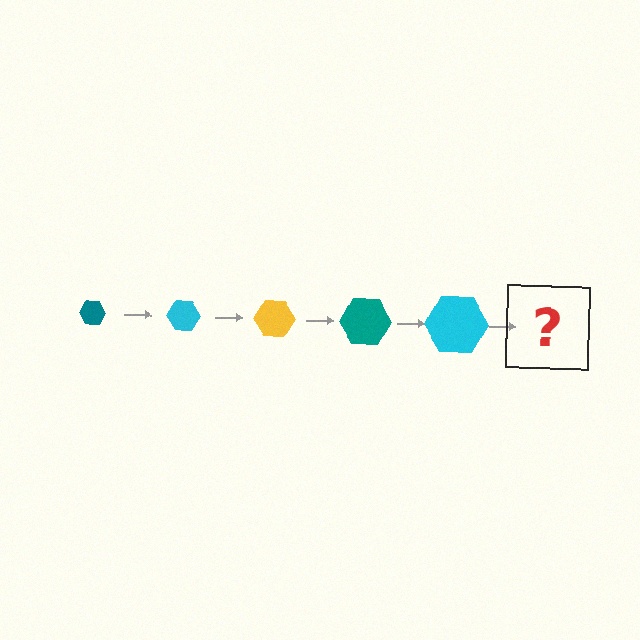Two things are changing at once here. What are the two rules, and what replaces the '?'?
The two rules are that the hexagon grows larger each step and the color cycles through teal, cyan, and yellow. The '?' should be a yellow hexagon, larger than the previous one.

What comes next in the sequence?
The next element should be a yellow hexagon, larger than the previous one.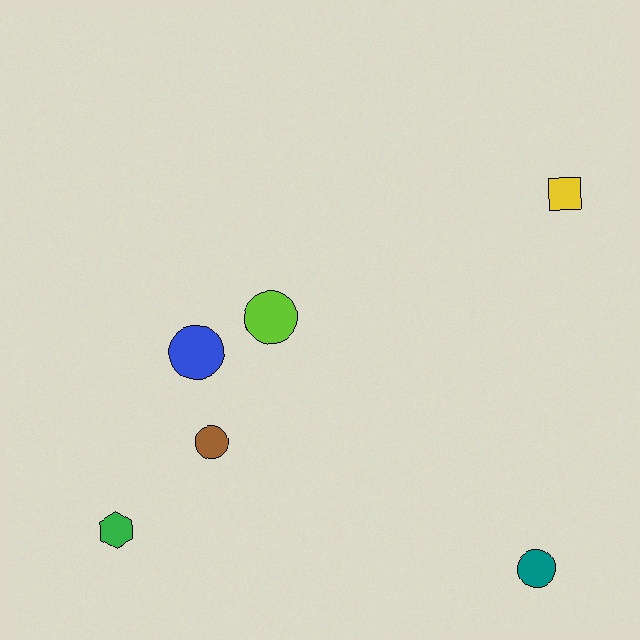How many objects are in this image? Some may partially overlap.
There are 6 objects.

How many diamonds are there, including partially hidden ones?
There are no diamonds.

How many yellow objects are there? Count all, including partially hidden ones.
There is 1 yellow object.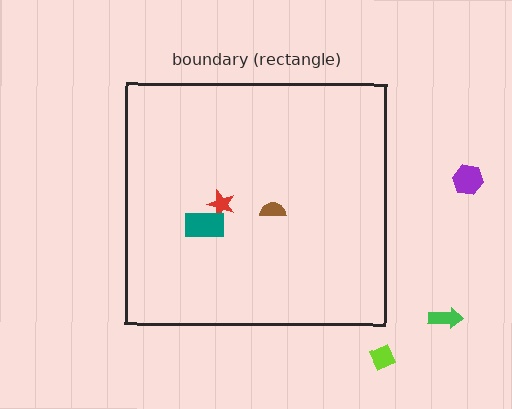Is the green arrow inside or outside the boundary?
Outside.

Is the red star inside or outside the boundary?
Inside.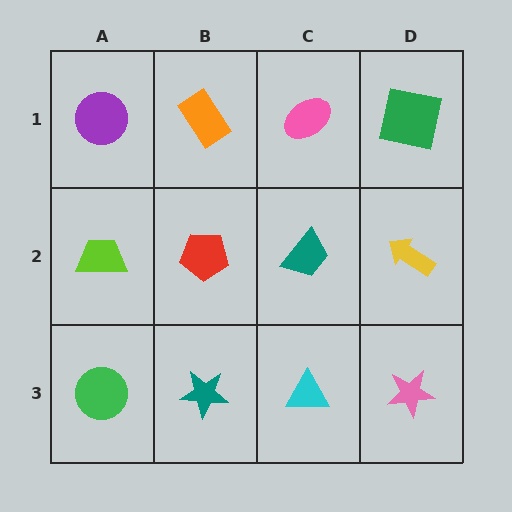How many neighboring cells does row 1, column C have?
3.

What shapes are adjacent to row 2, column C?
A pink ellipse (row 1, column C), a cyan triangle (row 3, column C), a red pentagon (row 2, column B), a yellow arrow (row 2, column D).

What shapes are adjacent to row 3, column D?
A yellow arrow (row 2, column D), a cyan triangle (row 3, column C).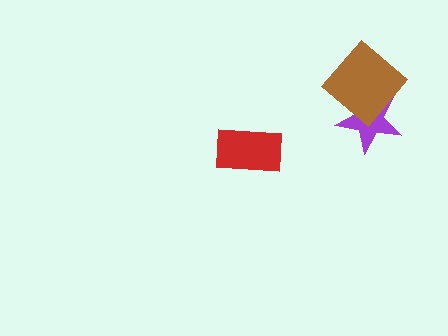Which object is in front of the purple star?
The brown diamond is in front of the purple star.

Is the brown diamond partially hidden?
No, no other shape covers it.